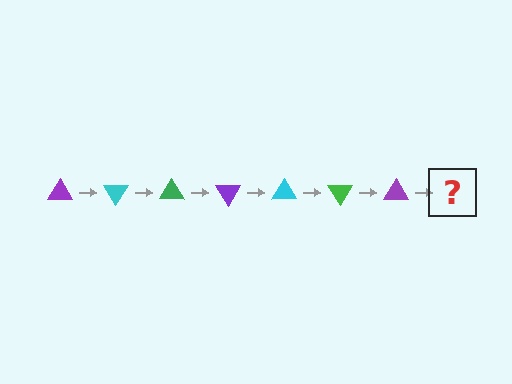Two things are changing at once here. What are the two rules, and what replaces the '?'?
The two rules are that it rotates 60 degrees each step and the color cycles through purple, cyan, and green. The '?' should be a cyan triangle, rotated 420 degrees from the start.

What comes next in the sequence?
The next element should be a cyan triangle, rotated 420 degrees from the start.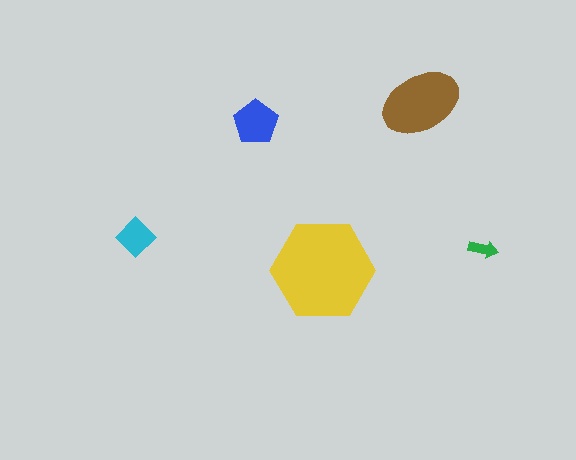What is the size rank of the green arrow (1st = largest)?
5th.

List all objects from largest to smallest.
The yellow hexagon, the brown ellipse, the blue pentagon, the cyan diamond, the green arrow.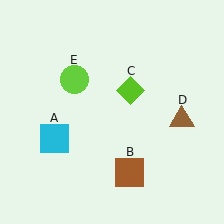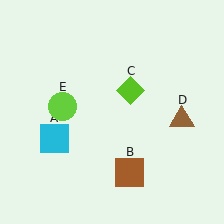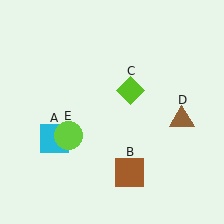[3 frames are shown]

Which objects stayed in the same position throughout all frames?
Cyan square (object A) and brown square (object B) and lime diamond (object C) and brown triangle (object D) remained stationary.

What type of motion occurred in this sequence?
The lime circle (object E) rotated counterclockwise around the center of the scene.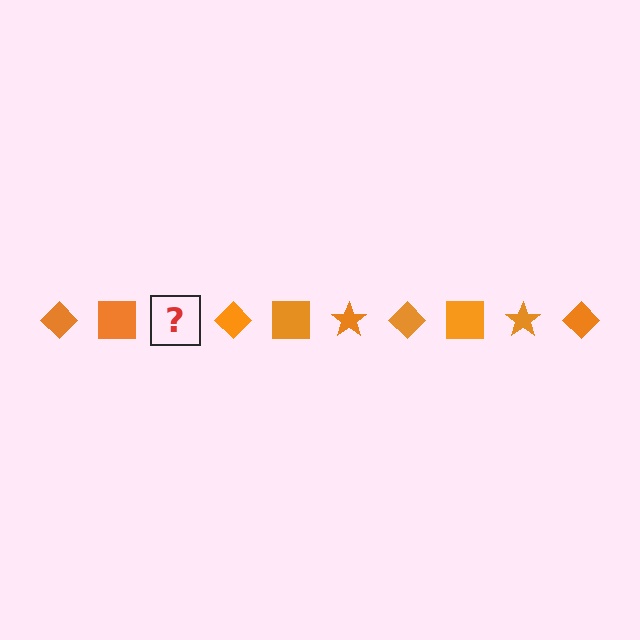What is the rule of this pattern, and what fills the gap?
The rule is that the pattern cycles through diamond, square, star shapes in orange. The gap should be filled with an orange star.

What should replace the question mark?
The question mark should be replaced with an orange star.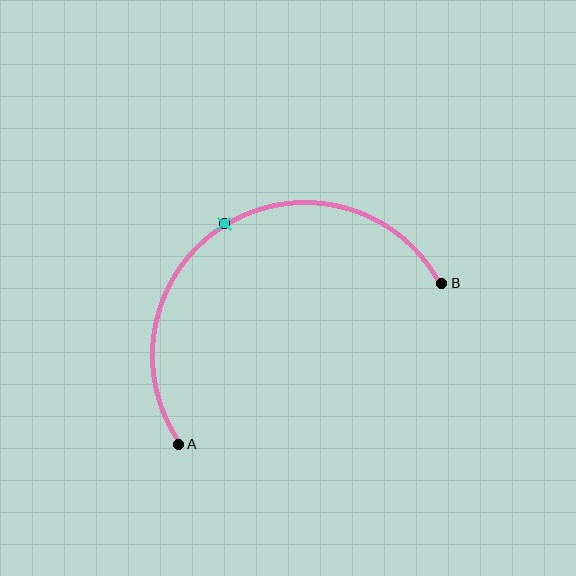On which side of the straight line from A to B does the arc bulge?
The arc bulges above the straight line connecting A and B.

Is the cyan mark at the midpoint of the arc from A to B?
Yes. The cyan mark lies on the arc at equal arc-length from both A and B — it is the arc midpoint.